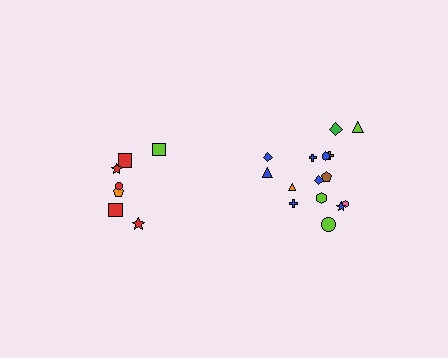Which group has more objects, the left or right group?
The right group.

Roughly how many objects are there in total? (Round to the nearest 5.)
Roughly 20 objects in total.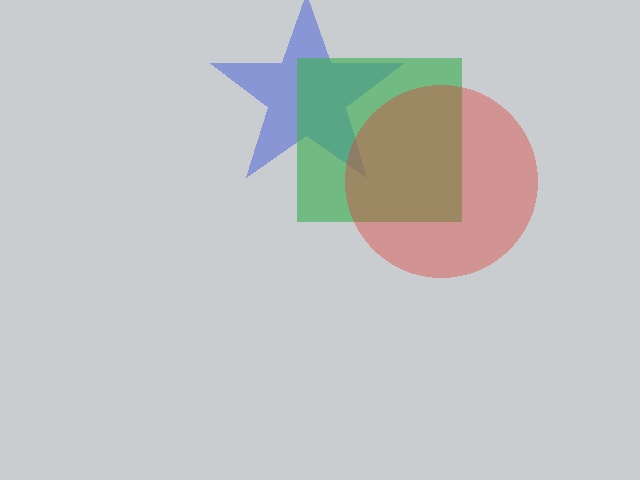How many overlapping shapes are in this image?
There are 3 overlapping shapes in the image.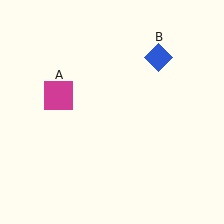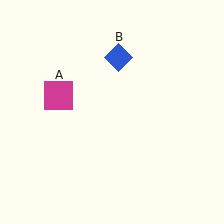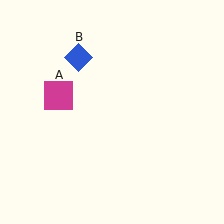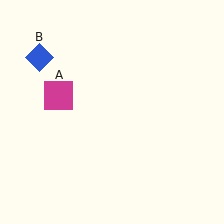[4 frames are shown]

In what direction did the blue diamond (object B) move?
The blue diamond (object B) moved left.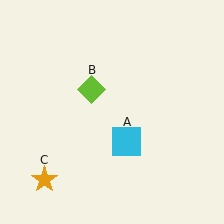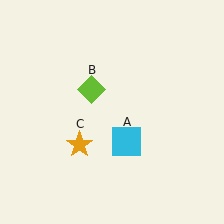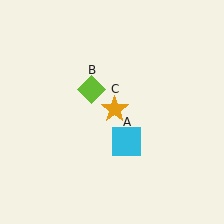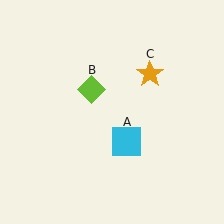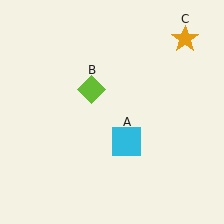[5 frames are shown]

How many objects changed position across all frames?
1 object changed position: orange star (object C).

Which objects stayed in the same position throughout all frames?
Cyan square (object A) and lime diamond (object B) remained stationary.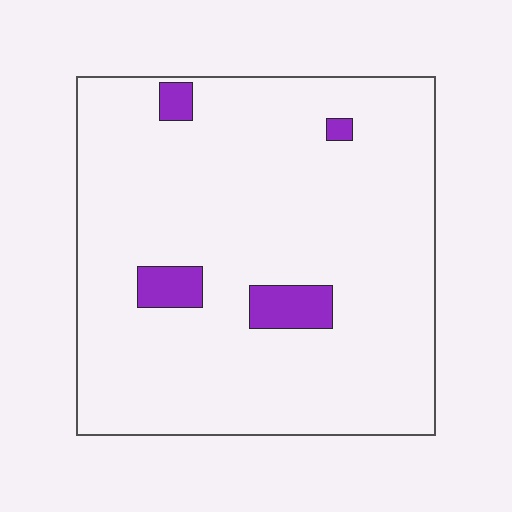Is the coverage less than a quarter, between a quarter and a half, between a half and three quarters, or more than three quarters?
Less than a quarter.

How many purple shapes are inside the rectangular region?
4.